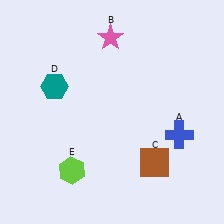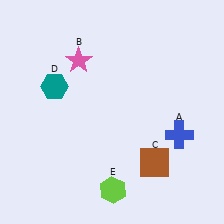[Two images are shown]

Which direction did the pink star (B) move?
The pink star (B) moved left.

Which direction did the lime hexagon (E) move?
The lime hexagon (E) moved right.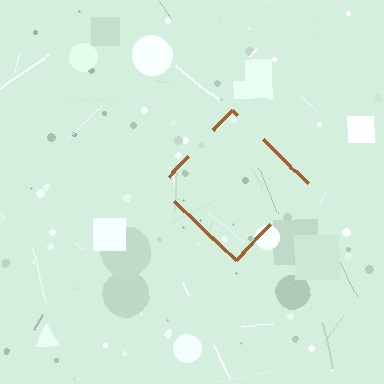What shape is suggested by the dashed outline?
The dashed outline suggests a diamond.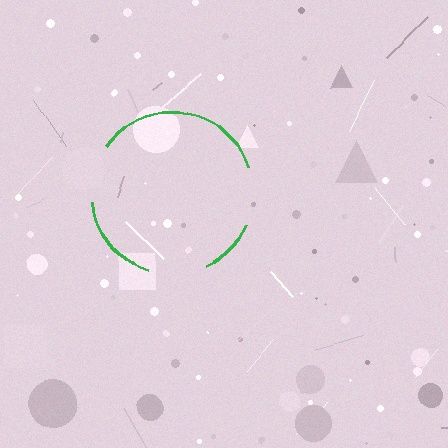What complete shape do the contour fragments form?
The contour fragments form a circle.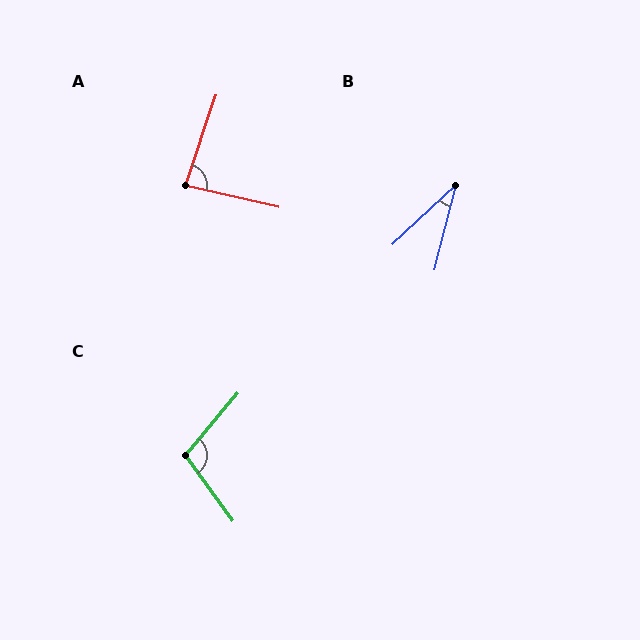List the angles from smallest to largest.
B (32°), A (84°), C (104°).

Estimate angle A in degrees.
Approximately 84 degrees.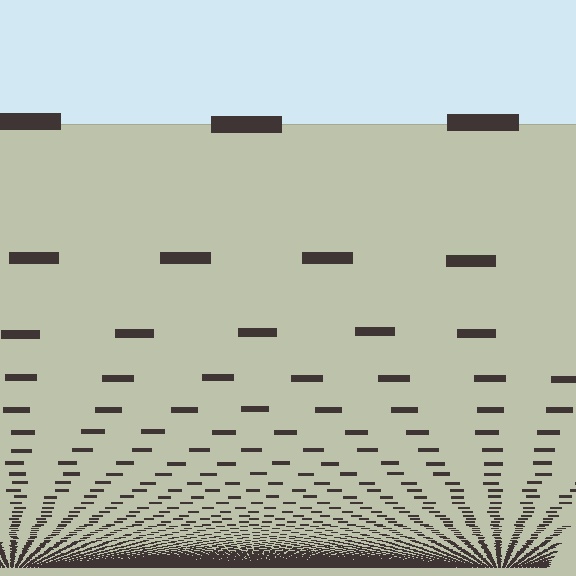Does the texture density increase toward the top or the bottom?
Density increases toward the bottom.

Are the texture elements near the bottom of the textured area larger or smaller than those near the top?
Smaller. The gradient is inverted — elements near the bottom are smaller and denser.